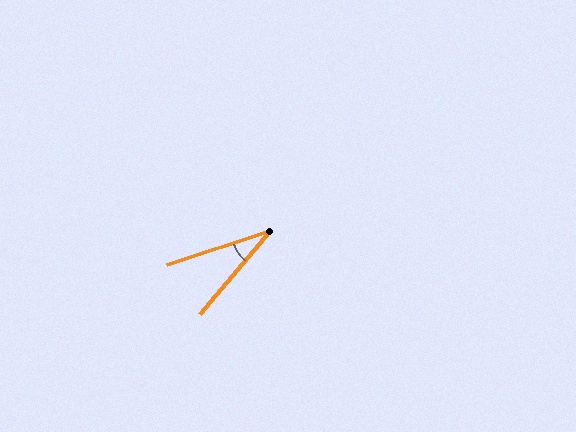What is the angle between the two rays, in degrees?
Approximately 32 degrees.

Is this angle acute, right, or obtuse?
It is acute.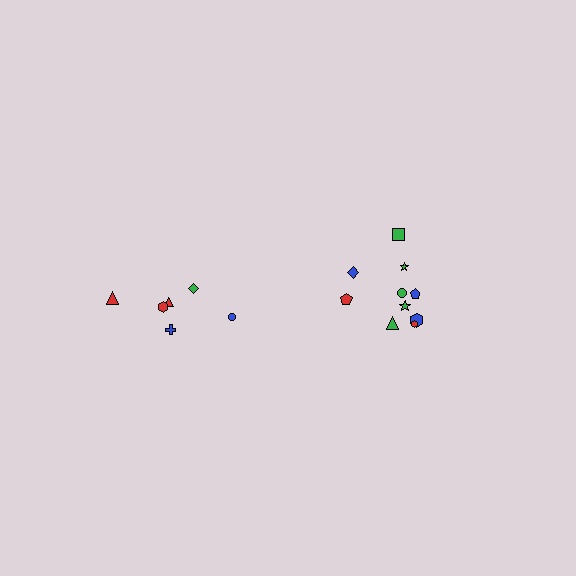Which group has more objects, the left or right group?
The right group.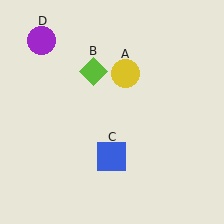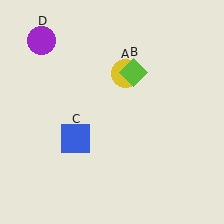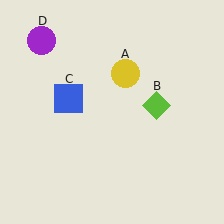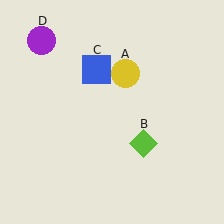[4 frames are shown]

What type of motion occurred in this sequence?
The lime diamond (object B), blue square (object C) rotated clockwise around the center of the scene.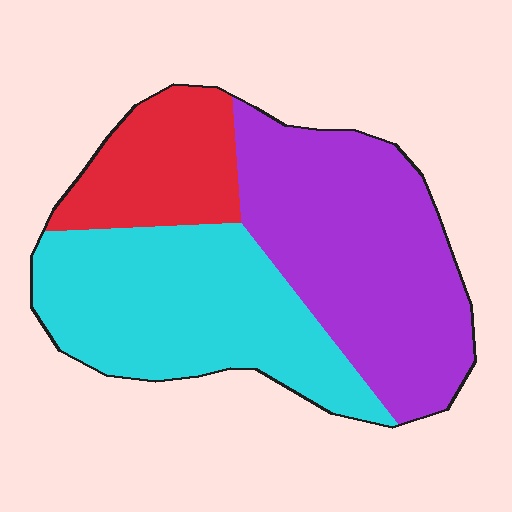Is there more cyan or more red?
Cyan.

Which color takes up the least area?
Red, at roughly 20%.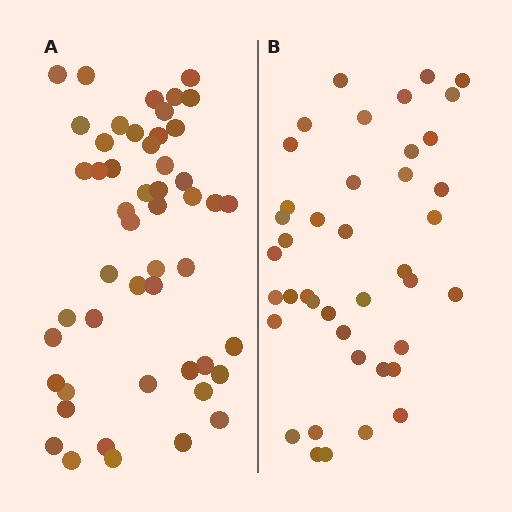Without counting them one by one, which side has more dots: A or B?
Region A (the left region) has more dots.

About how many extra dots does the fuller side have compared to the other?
Region A has roughly 8 or so more dots than region B.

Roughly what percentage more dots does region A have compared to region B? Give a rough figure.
About 20% more.